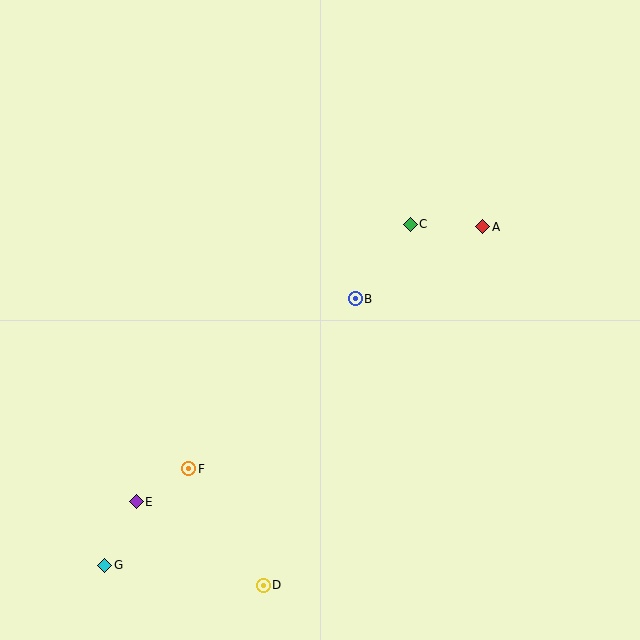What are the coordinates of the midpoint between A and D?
The midpoint between A and D is at (373, 406).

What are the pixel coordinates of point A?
Point A is at (483, 227).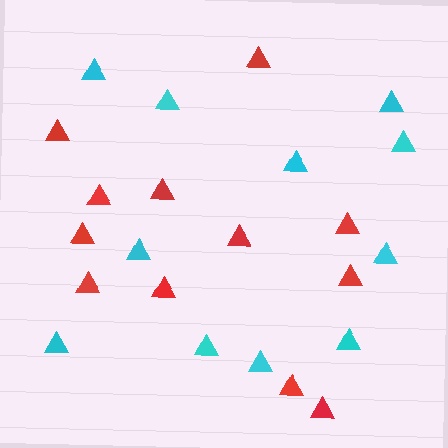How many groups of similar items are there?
There are 2 groups: one group of red triangles (12) and one group of cyan triangles (11).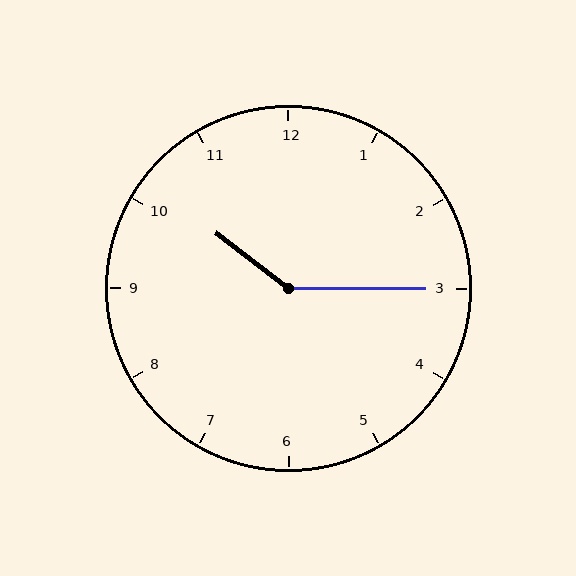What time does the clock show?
10:15.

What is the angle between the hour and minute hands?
Approximately 142 degrees.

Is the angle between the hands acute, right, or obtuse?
It is obtuse.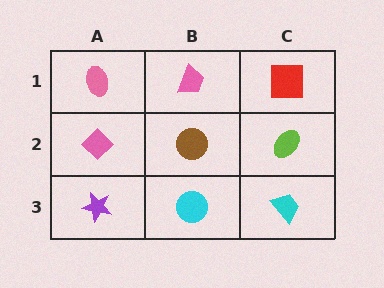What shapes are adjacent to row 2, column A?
A pink ellipse (row 1, column A), a purple star (row 3, column A), a brown circle (row 2, column B).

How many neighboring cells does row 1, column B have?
3.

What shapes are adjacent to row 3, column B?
A brown circle (row 2, column B), a purple star (row 3, column A), a cyan trapezoid (row 3, column C).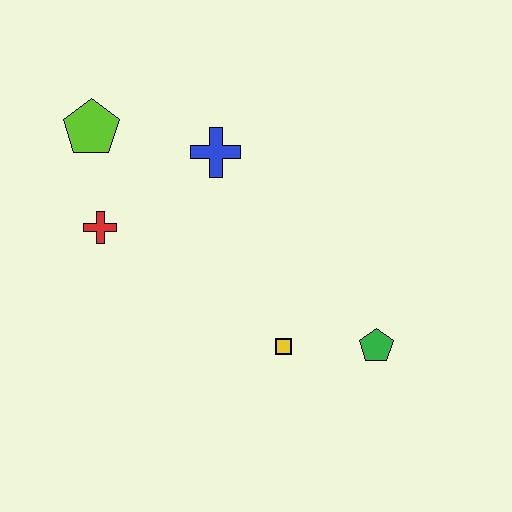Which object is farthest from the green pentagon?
The lime pentagon is farthest from the green pentagon.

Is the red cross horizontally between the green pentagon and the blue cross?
No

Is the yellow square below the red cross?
Yes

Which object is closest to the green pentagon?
The yellow square is closest to the green pentagon.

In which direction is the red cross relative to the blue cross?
The red cross is to the left of the blue cross.